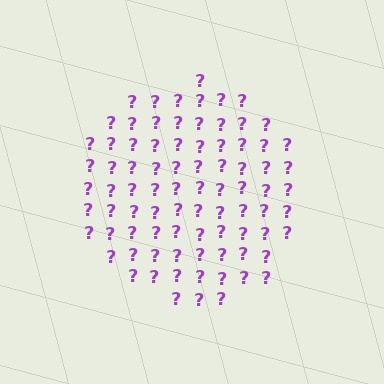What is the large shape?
The large shape is a circle.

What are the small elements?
The small elements are question marks.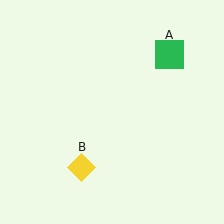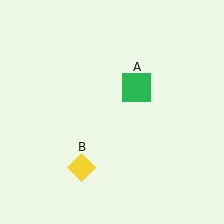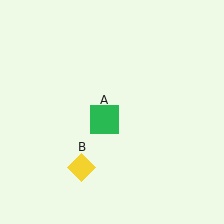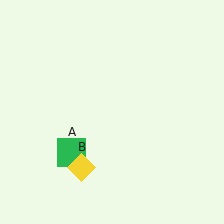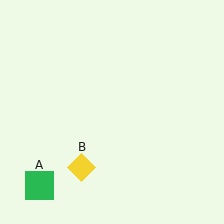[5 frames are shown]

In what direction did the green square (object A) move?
The green square (object A) moved down and to the left.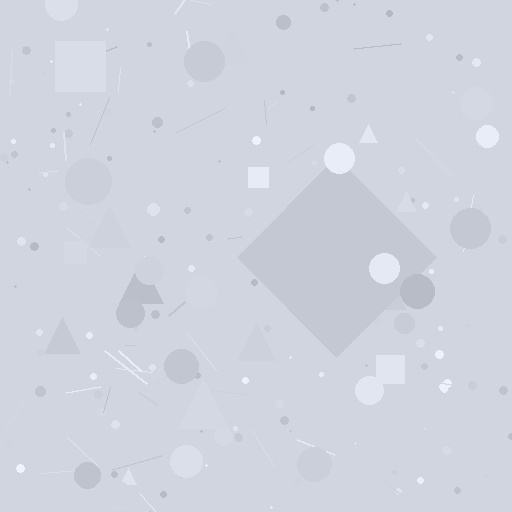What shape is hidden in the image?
A diamond is hidden in the image.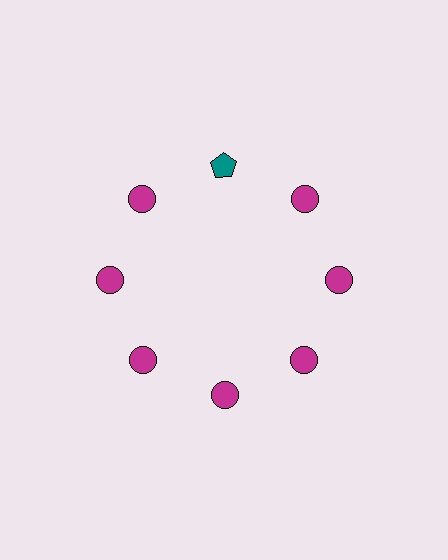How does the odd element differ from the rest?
It differs in both color (teal instead of magenta) and shape (pentagon instead of circle).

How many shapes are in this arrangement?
There are 8 shapes arranged in a ring pattern.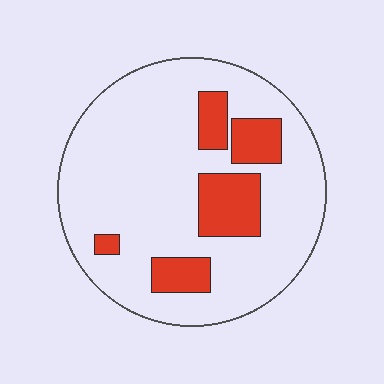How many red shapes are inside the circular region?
5.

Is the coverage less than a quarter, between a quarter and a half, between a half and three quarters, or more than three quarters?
Less than a quarter.